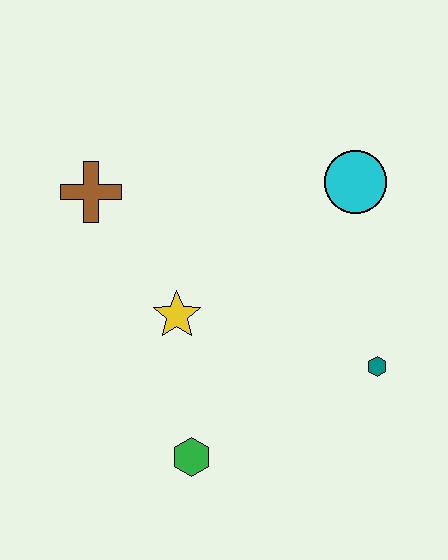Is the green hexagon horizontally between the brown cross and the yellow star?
No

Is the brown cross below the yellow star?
No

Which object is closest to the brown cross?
The yellow star is closest to the brown cross.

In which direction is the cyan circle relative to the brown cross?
The cyan circle is to the right of the brown cross.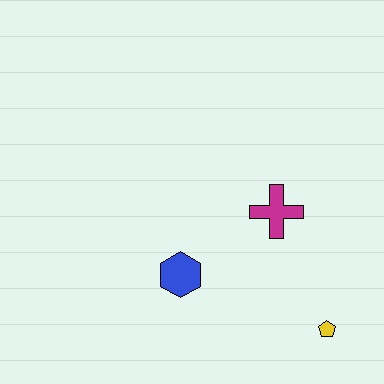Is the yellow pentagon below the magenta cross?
Yes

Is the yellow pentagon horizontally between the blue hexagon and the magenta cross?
No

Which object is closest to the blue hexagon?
The magenta cross is closest to the blue hexagon.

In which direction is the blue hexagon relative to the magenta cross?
The blue hexagon is to the left of the magenta cross.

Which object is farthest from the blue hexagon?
The yellow pentagon is farthest from the blue hexagon.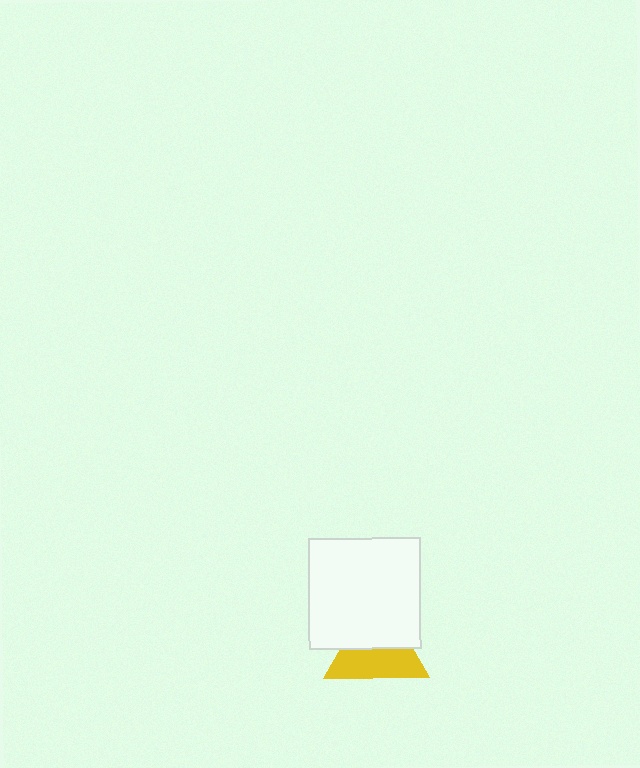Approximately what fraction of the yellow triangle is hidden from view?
Roughly 46% of the yellow triangle is hidden behind the white square.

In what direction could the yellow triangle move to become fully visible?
The yellow triangle could move down. That would shift it out from behind the white square entirely.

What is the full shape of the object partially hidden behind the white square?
The partially hidden object is a yellow triangle.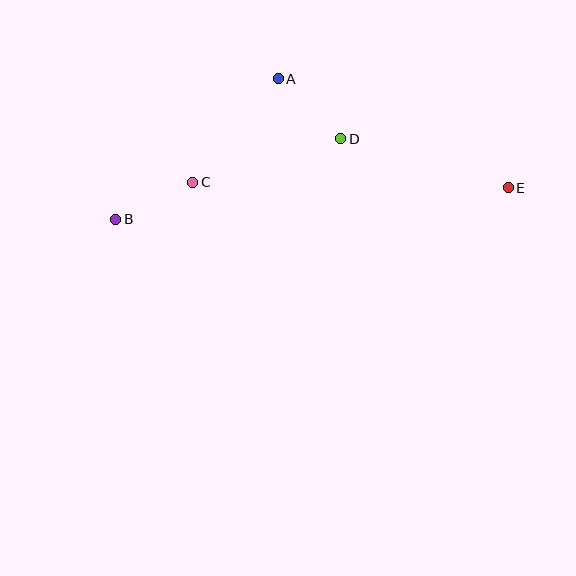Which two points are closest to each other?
Points B and C are closest to each other.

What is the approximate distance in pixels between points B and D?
The distance between B and D is approximately 239 pixels.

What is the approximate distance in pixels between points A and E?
The distance between A and E is approximately 255 pixels.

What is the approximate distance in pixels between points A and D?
The distance between A and D is approximately 87 pixels.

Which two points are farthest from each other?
Points B and E are farthest from each other.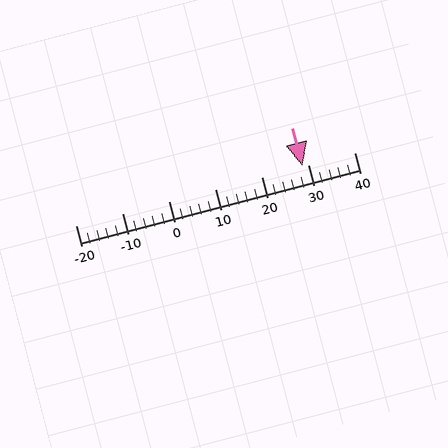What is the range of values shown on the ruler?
The ruler shows values from -20 to 40.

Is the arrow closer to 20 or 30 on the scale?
The arrow is closer to 30.